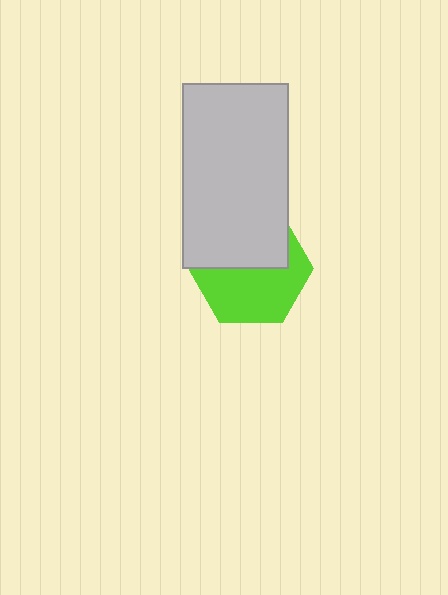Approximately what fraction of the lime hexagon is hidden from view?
Roughly 46% of the lime hexagon is hidden behind the light gray rectangle.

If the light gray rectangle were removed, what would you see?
You would see the complete lime hexagon.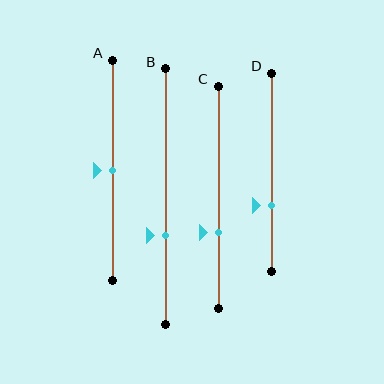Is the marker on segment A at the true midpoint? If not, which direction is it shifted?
Yes, the marker on segment A is at the true midpoint.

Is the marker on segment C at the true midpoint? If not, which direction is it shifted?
No, the marker on segment C is shifted downward by about 16% of the segment length.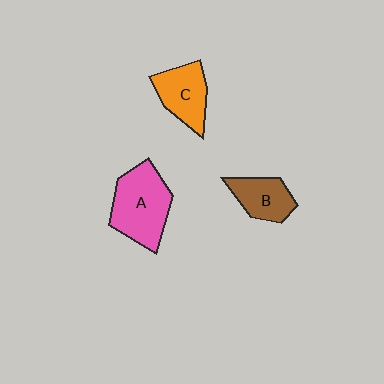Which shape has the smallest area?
Shape B (brown).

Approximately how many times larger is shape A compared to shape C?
Approximately 1.4 times.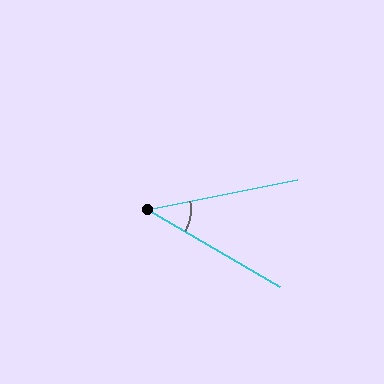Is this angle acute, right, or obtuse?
It is acute.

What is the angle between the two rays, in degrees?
Approximately 41 degrees.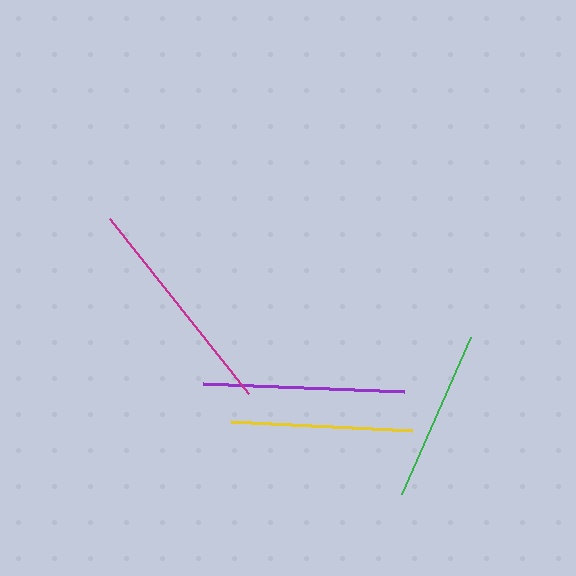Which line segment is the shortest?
The green line is the shortest at approximately 172 pixels.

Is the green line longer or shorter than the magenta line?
The magenta line is longer than the green line.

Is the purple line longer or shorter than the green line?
The purple line is longer than the green line.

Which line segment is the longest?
The magenta line is the longest at approximately 224 pixels.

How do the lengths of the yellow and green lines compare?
The yellow and green lines are approximately the same length.